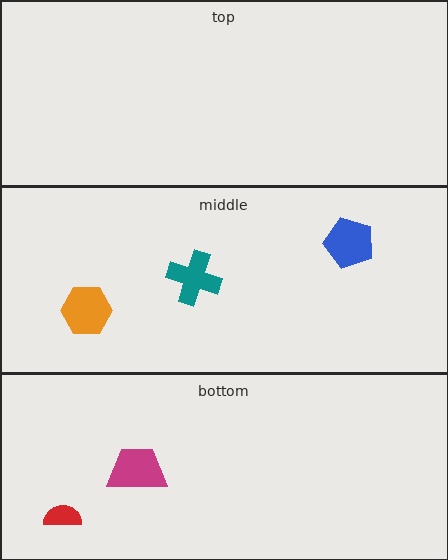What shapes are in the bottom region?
The magenta trapezoid, the red semicircle.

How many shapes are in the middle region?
3.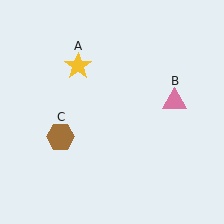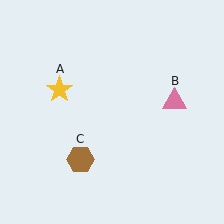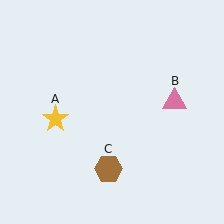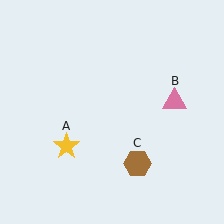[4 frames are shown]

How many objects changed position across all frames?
2 objects changed position: yellow star (object A), brown hexagon (object C).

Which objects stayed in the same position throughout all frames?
Pink triangle (object B) remained stationary.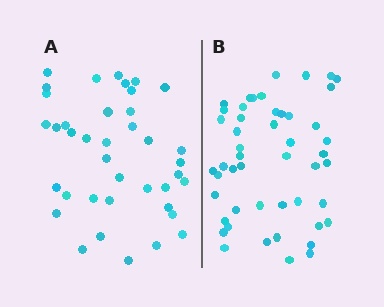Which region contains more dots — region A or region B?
Region B (the right region) has more dots.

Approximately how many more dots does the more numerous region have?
Region B has roughly 10 or so more dots than region A.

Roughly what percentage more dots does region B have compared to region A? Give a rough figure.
About 25% more.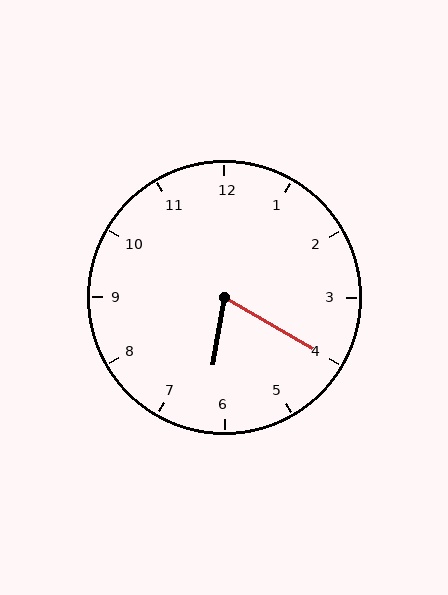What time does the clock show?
6:20.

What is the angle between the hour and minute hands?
Approximately 70 degrees.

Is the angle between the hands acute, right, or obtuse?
It is acute.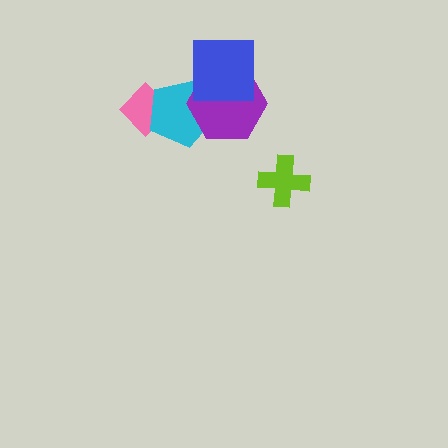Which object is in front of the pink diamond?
The cyan pentagon is in front of the pink diamond.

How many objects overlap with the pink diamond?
1 object overlaps with the pink diamond.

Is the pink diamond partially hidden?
Yes, it is partially covered by another shape.